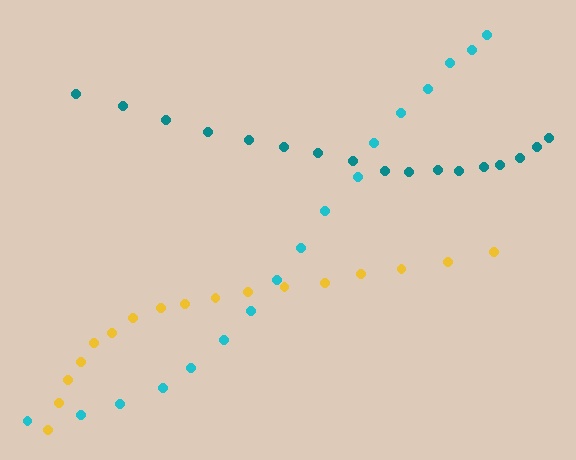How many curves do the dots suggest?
There are 3 distinct paths.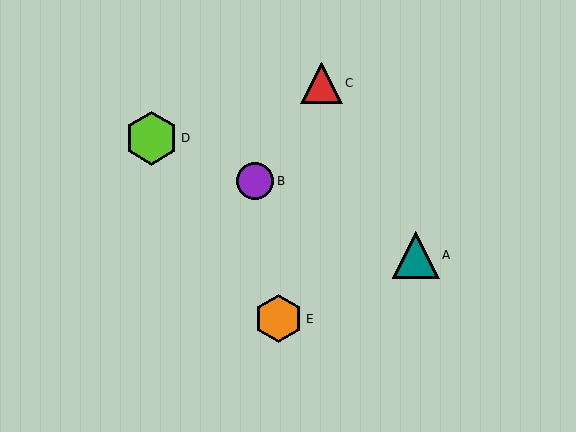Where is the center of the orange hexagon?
The center of the orange hexagon is at (279, 319).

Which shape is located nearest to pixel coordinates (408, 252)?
The teal triangle (labeled A) at (416, 255) is nearest to that location.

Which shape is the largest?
The lime hexagon (labeled D) is the largest.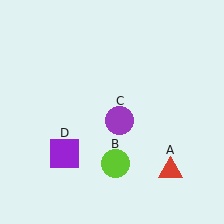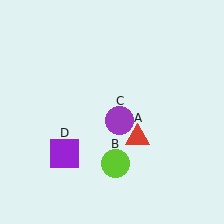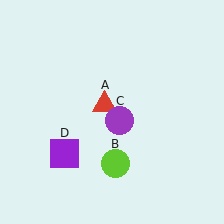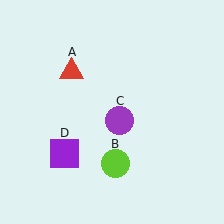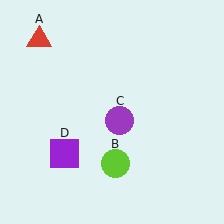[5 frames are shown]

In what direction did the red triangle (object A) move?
The red triangle (object A) moved up and to the left.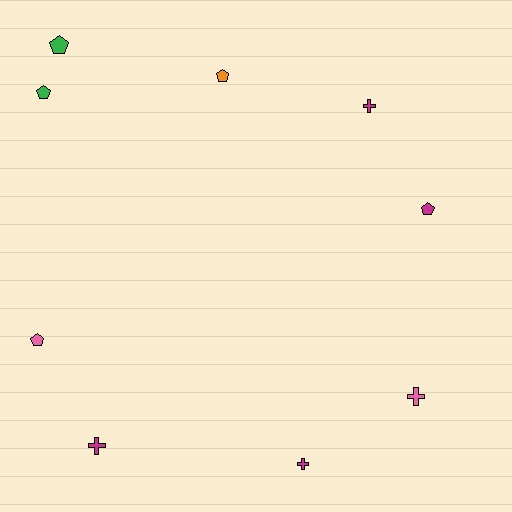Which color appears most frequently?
Magenta, with 4 objects.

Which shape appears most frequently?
Pentagon, with 5 objects.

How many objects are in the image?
There are 9 objects.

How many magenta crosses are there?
There are 3 magenta crosses.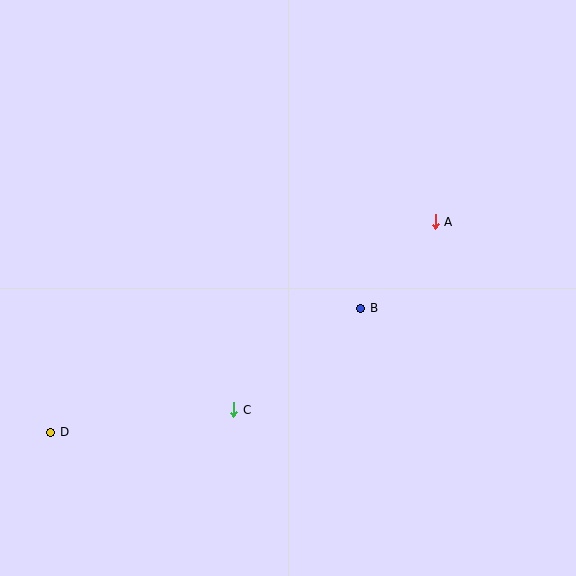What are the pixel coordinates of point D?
Point D is at (51, 432).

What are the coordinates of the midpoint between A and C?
The midpoint between A and C is at (335, 316).